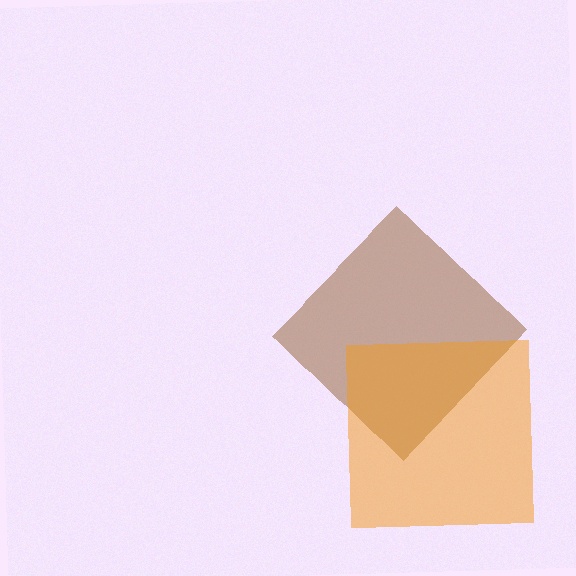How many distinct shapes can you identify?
There are 2 distinct shapes: a brown diamond, an orange square.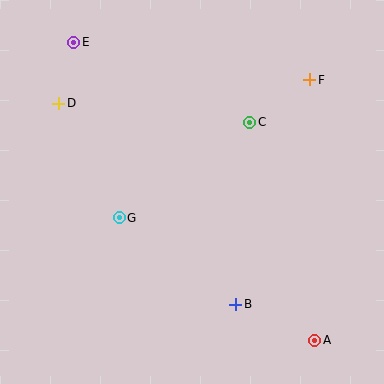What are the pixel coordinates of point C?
Point C is at (250, 122).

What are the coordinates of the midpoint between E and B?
The midpoint between E and B is at (155, 173).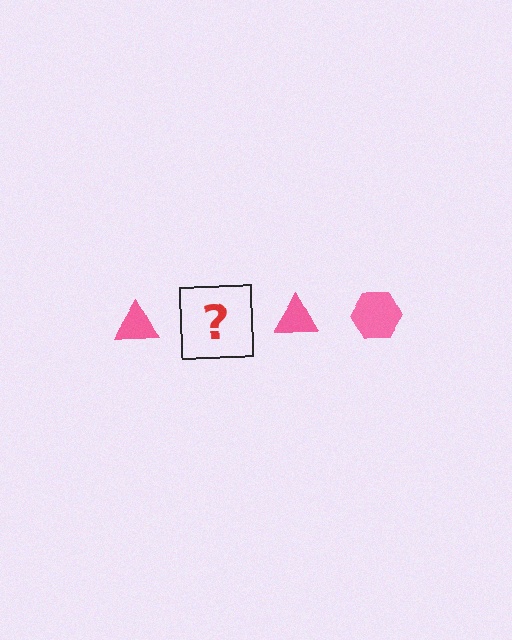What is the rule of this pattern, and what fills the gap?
The rule is that the pattern cycles through triangle, hexagon shapes in pink. The gap should be filled with a pink hexagon.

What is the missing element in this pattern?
The missing element is a pink hexagon.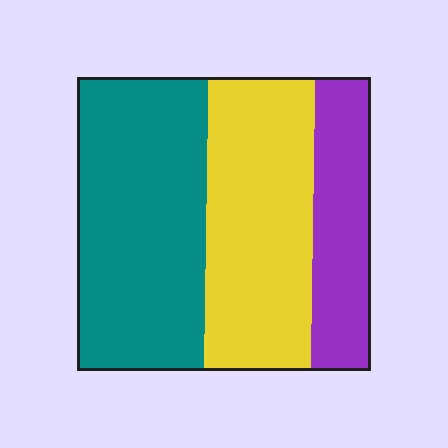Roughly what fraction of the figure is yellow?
Yellow takes up about three eighths (3/8) of the figure.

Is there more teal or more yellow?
Teal.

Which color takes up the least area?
Purple, at roughly 20%.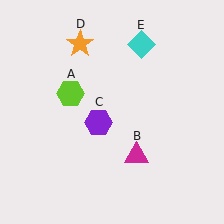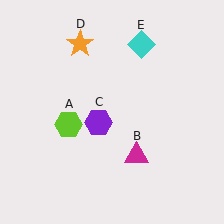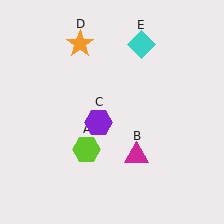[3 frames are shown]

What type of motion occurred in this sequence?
The lime hexagon (object A) rotated counterclockwise around the center of the scene.